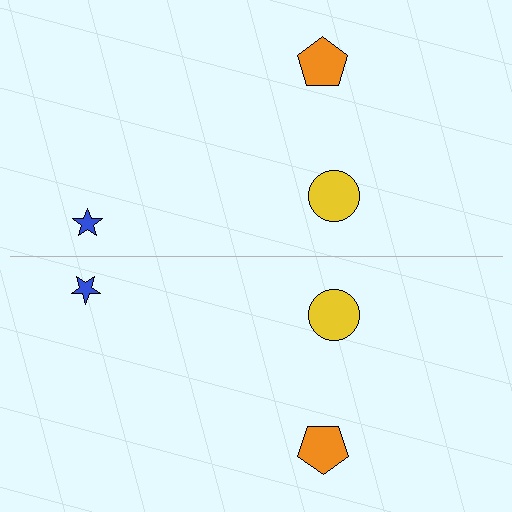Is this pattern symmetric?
Yes, this pattern has bilateral (reflection) symmetry.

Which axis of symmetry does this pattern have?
The pattern has a horizontal axis of symmetry running through the center of the image.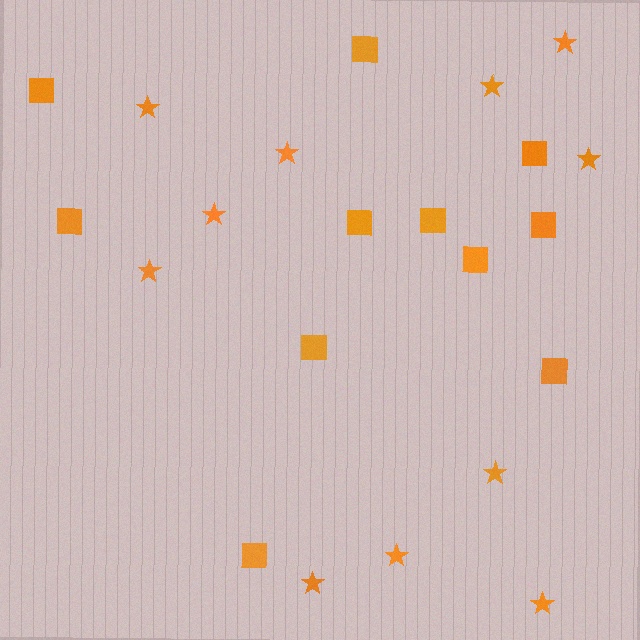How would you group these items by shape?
There are 2 groups: one group of squares (11) and one group of stars (11).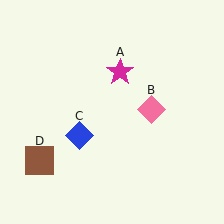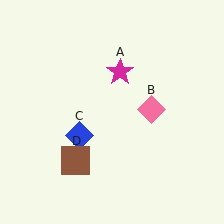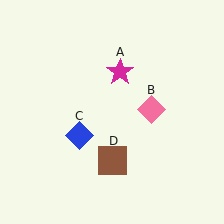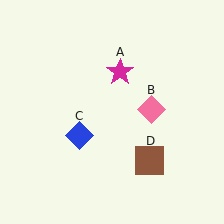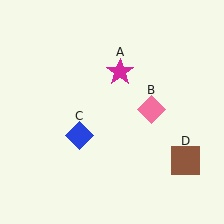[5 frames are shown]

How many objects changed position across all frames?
1 object changed position: brown square (object D).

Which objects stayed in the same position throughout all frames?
Magenta star (object A) and pink diamond (object B) and blue diamond (object C) remained stationary.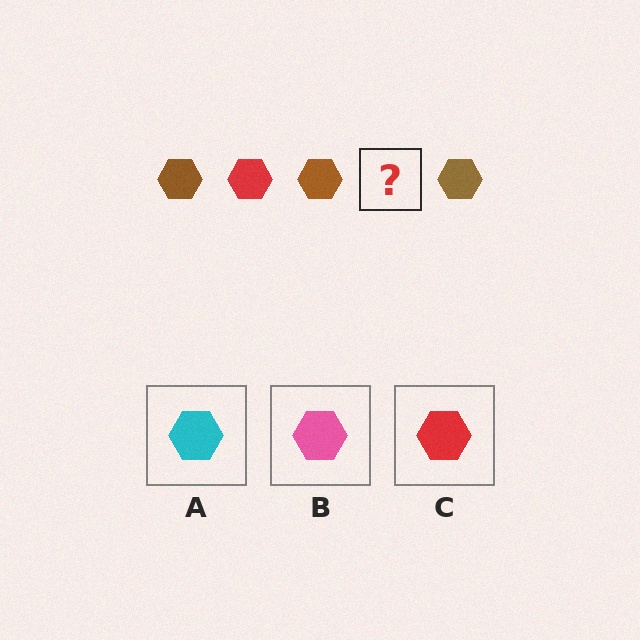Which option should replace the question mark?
Option C.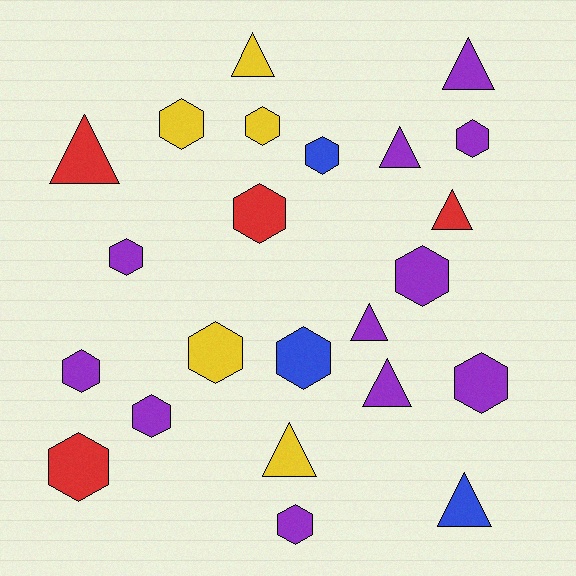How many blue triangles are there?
There is 1 blue triangle.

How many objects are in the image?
There are 23 objects.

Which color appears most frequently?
Purple, with 11 objects.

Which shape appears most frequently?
Hexagon, with 14 objects.